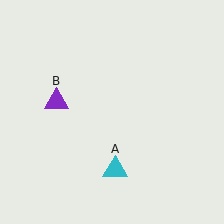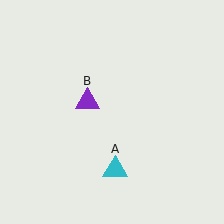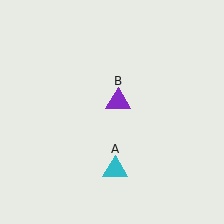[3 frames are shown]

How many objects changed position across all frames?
1 object changed position: purple triangle (object B).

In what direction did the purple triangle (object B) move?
The purple triangle (object B) moved right.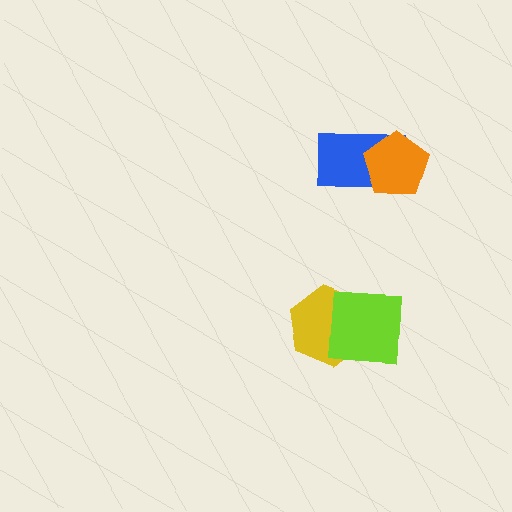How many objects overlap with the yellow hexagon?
1 object overlaps with the yellow hexagon.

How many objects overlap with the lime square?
1 object overlaps with the lime square.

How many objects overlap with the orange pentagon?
1 object overlaps with the orange pentagon.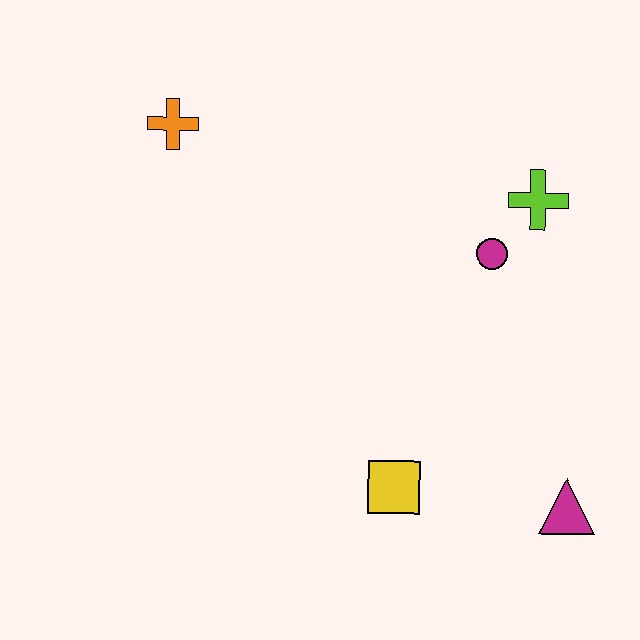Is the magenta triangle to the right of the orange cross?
Yes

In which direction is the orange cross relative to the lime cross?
The orange cross is to the left of the lime cross.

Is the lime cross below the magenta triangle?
No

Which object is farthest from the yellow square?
The orange cross is farthest from the yellow square.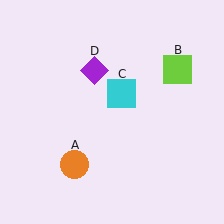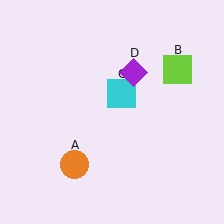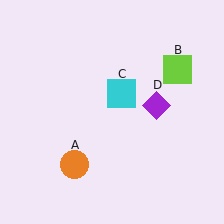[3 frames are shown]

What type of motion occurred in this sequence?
The purple diamond (object D) rotated clockwise around the center of the scene.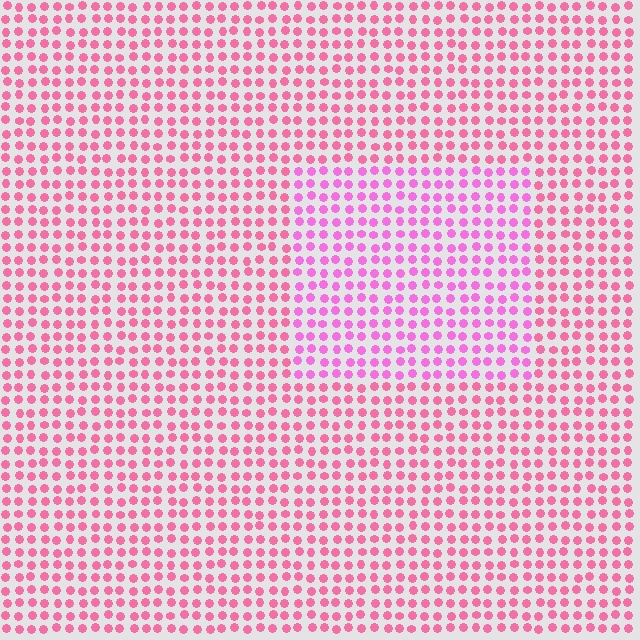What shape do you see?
I see a rectangle.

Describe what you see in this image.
The image is filled with small pink elements in a uniform arrangement. A rectangle-shaped region is visible where the elements are tinted to a slightly different hue, forming a subtle color boundary.